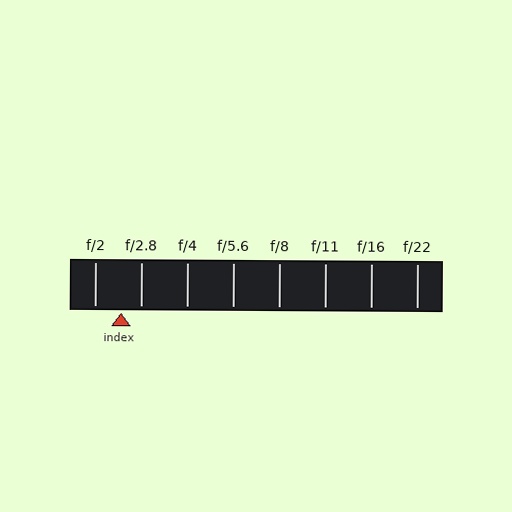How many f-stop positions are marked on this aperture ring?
There are 8 f-stop positions marked.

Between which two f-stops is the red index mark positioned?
The index mark is between f/2 and f/2.8.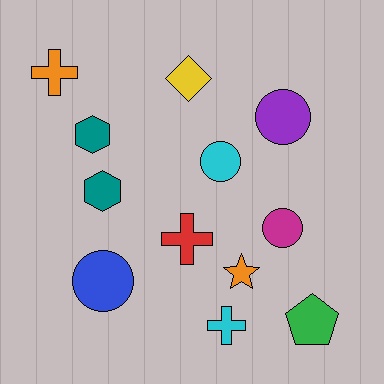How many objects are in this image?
There are 12 objects.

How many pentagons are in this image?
There is 1 pentagon.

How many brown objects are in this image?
There are no brown objects.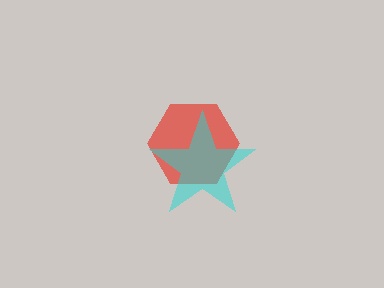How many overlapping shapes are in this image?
There are 2 overlapping shapes in the image.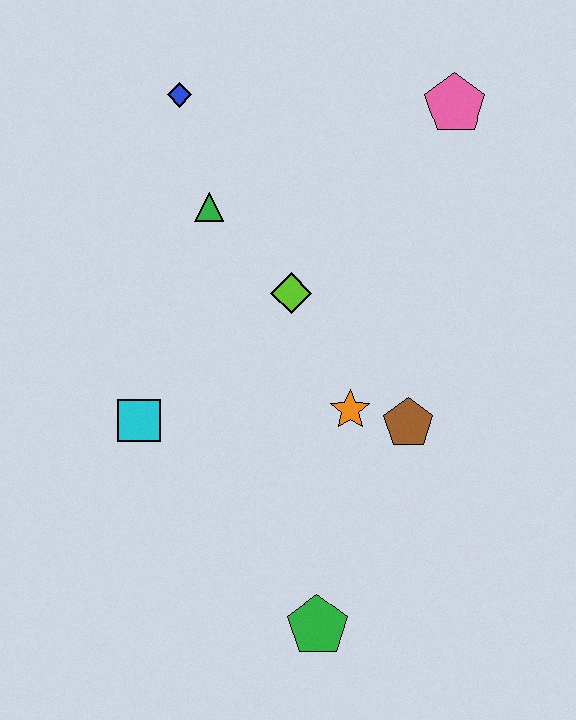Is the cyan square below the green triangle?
Yes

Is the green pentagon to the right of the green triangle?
Yes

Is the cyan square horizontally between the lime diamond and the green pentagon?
No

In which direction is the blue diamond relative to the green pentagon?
The blue diamond is above the green pentagon.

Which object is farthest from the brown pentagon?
The blue diamond is farthest from the brown pentagon.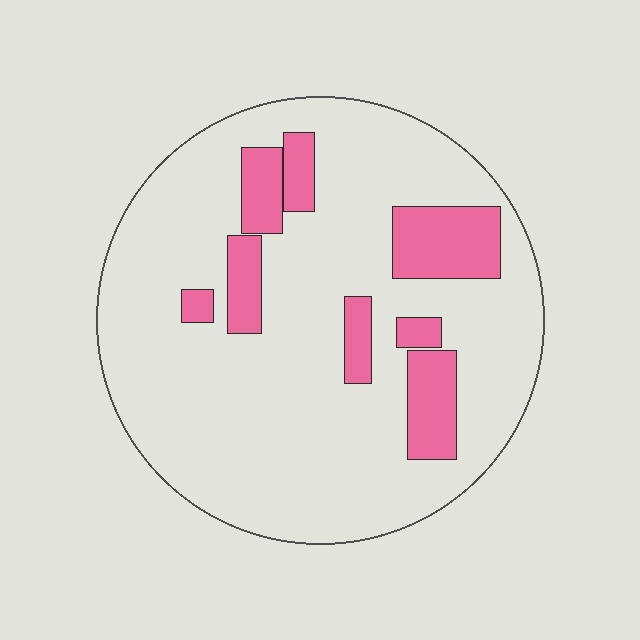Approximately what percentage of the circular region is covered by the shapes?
Approximately 20%.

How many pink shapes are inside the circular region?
8.